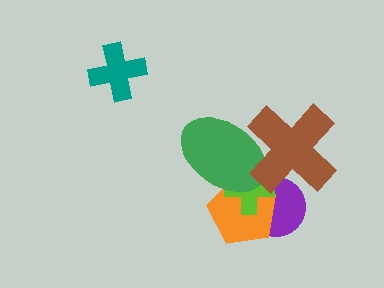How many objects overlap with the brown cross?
3 objects overlap with the brown cross.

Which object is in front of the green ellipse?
The brown cross is in front of the green ellipse.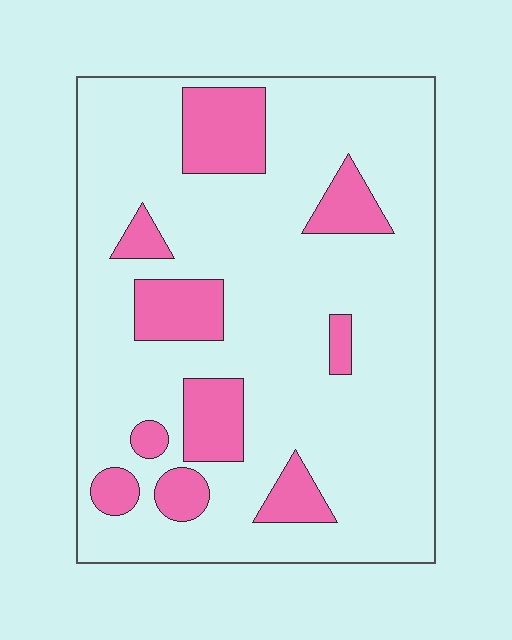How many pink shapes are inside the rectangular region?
10.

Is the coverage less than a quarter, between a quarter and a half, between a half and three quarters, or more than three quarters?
Less than a quarter.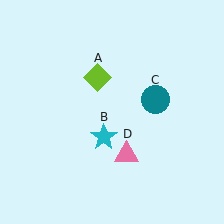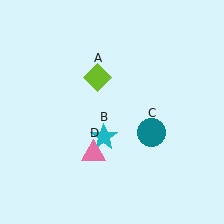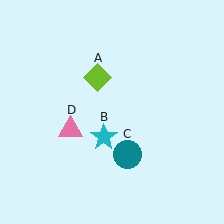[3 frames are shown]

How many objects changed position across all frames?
2 objects changed position: teal circle (object C), pink triangle (object D).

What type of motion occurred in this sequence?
The teal circle (object C), pink triangle (object D) rotated clockwise around the center of the scene.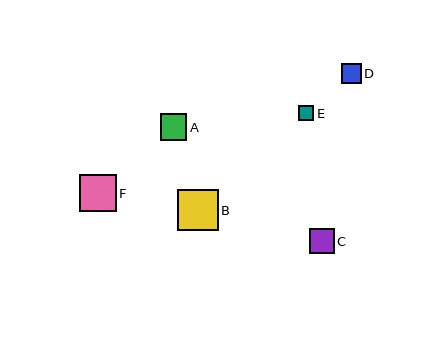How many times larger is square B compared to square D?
Square B is approximately 2.1 times the size of square D.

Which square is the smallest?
Square E is the smallest with a size of approximately 15 pixels.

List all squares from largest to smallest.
From largest to smallest: B, F, A, C, D, E.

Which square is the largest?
Square B is the largest with a size of approximately 41 pixels.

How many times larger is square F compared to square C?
Square F is approximately 1.5 times the size of square C.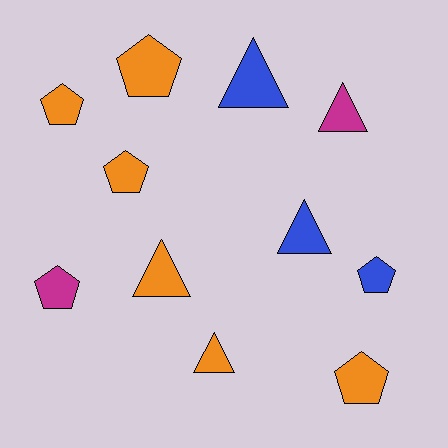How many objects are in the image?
There are 11 objects.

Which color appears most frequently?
Orange, with 6 objects.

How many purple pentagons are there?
There are no purple pentagons.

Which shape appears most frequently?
Pentagon, with 6 objects.